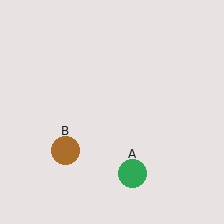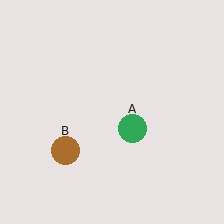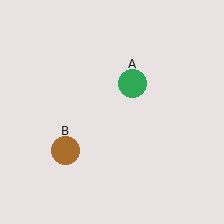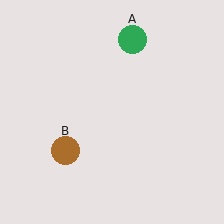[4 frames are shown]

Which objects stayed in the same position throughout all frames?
Brown circle (object B) remained stationary.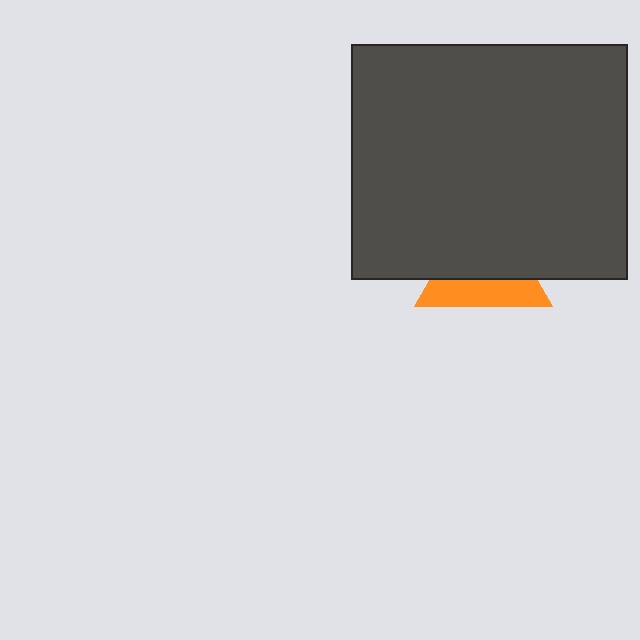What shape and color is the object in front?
The object in front is a dark gray rectangle.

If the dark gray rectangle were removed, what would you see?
You would see the complete orange triangle.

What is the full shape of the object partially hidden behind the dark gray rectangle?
The partially hidden object is an orange triangle.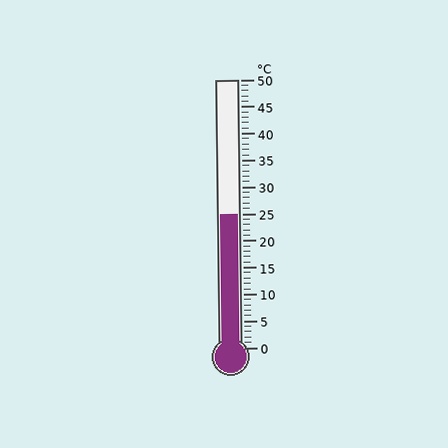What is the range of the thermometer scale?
The thermometer scale ranges from 0°C to 50°C.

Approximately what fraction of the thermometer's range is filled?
The thermometer is filled to approximately 50% of its range.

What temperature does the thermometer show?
The thermometer shows approximately 25°C.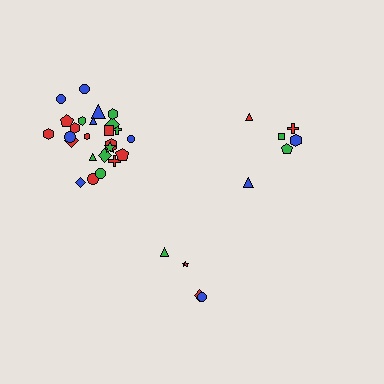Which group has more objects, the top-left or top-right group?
The top-left group.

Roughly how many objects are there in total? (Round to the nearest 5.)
Roughly 35 objects in total.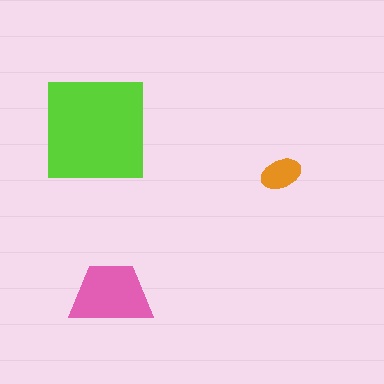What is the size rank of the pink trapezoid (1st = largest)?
2nd.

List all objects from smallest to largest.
The orange ellipse, the pink trapezoid, the lime square.